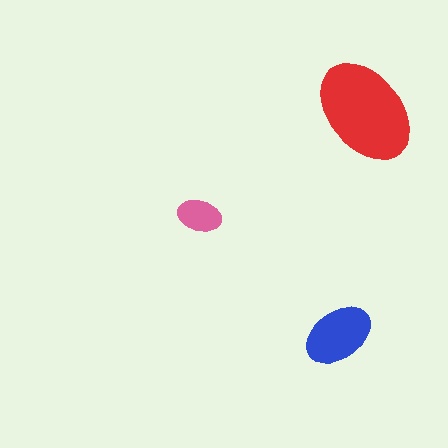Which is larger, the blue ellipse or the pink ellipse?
The blue one.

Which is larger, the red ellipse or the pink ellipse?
The red one.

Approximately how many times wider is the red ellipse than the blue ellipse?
About 1.5 times wider.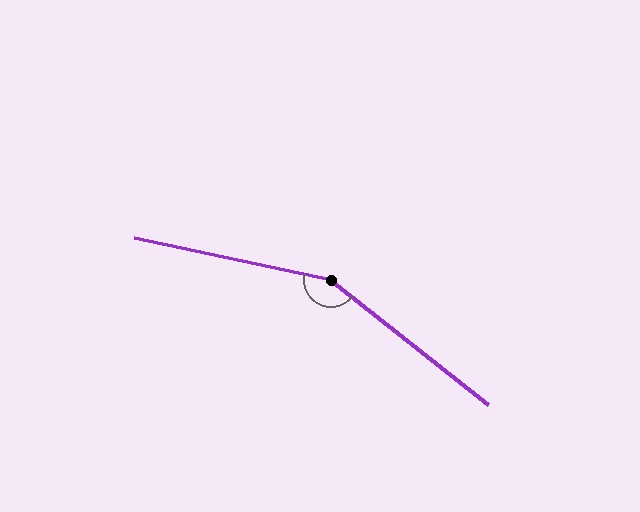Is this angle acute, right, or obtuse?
It is obtuse.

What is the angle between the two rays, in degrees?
Approximately 154 degrees.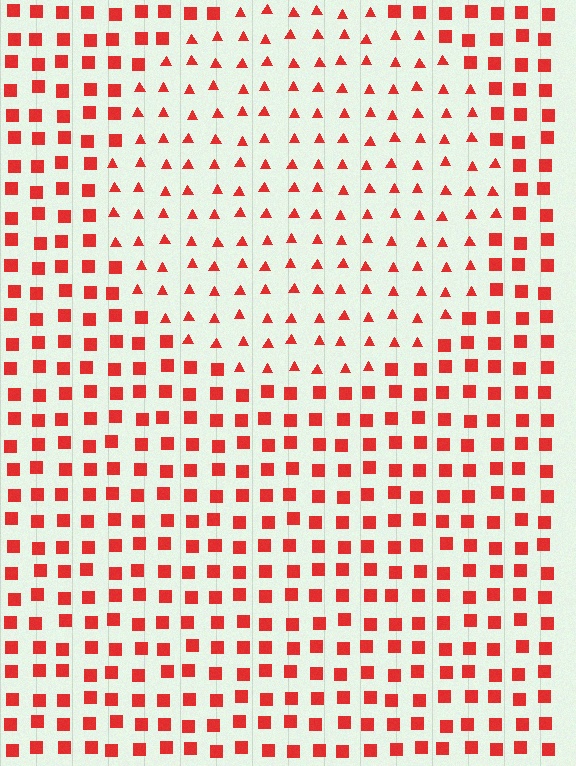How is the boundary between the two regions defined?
The boundary is defined by a change in element shape: triangles inside vs. squares outside. All elements share the same color and spacing.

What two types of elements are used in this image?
The image uses triangles inside the circle region and squares outside it.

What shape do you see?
I see a circle.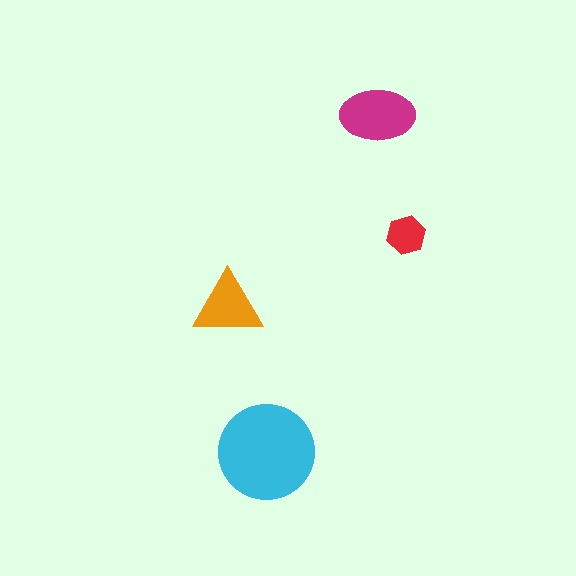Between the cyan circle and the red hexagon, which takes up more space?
The cyan circle.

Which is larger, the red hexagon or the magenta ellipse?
The magenta ellipse.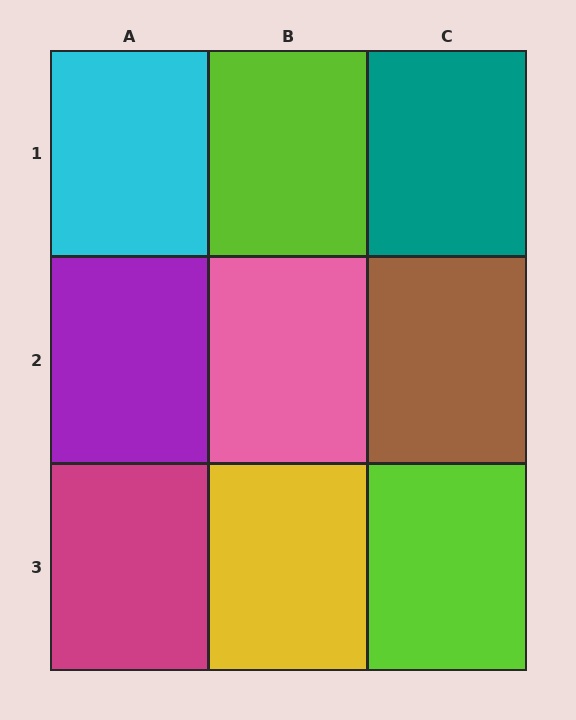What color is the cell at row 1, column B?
Lime.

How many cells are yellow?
1 cell is yellow.